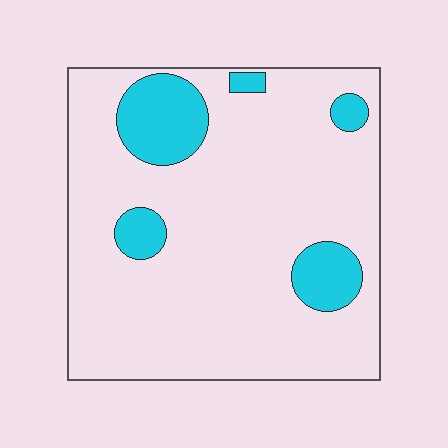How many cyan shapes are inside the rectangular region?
5.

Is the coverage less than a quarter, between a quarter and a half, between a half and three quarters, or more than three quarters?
Less than a quarter.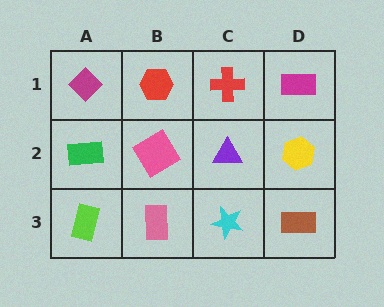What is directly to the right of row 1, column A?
A red hexagon.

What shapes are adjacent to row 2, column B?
A red hexagon (row 1, column B), a pink rectangle (row 3, column B), a green rectangle (row 2, column A), a purple triangle (row 2, column C).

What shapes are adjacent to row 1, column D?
A yellow hexagon (row 2, column D), a red cross (row 1, column C).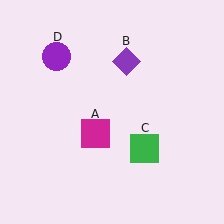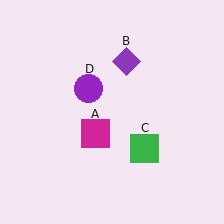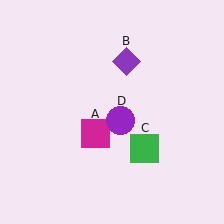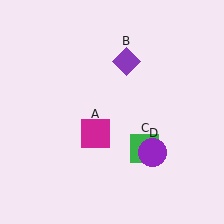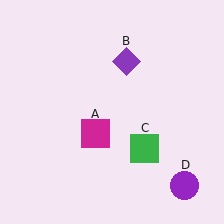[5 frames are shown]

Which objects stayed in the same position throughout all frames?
Magenta square (object A) and purple diamond (object B) and green square (object C) remained stationary.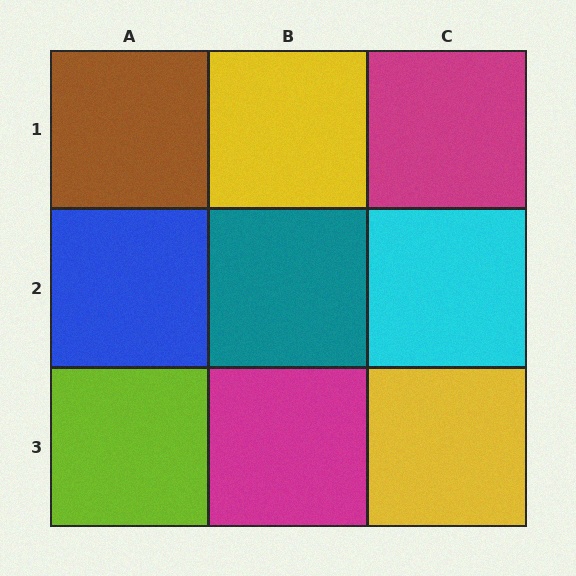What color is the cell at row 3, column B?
Magenta.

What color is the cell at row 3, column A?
Lime.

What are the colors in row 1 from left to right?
Brown, yellow, magenta.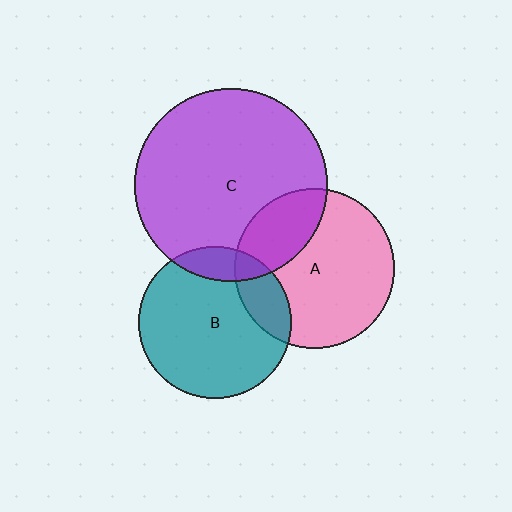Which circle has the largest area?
Circle C (purple).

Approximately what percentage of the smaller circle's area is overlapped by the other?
Approximately 15%.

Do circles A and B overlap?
Yes.